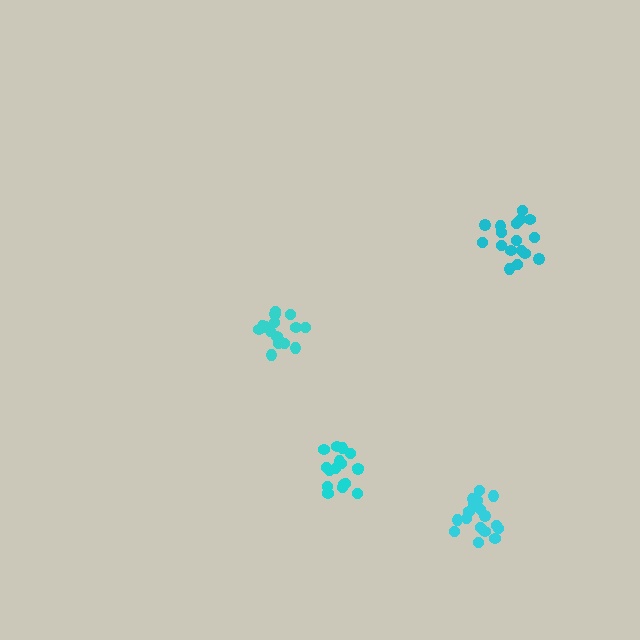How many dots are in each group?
Group 1: 17 dots, Group 2: 17 dots, Group 3: 16 dots, Group 4: 17 dots (67 total).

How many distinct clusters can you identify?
There are 4 distinct clusters.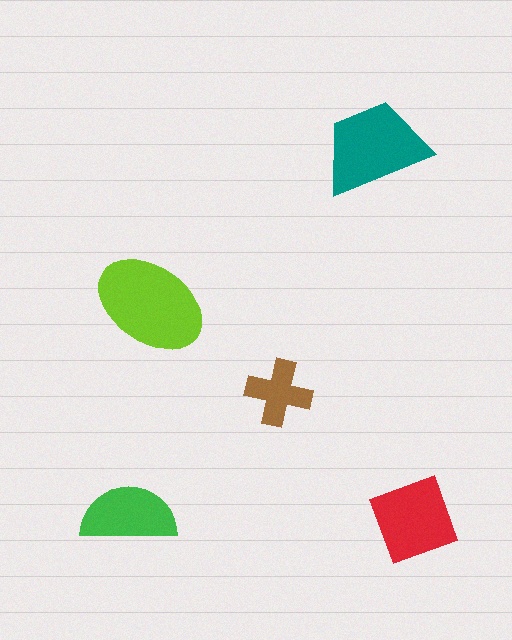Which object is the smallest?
The brown cross.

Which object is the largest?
The lime ellipse.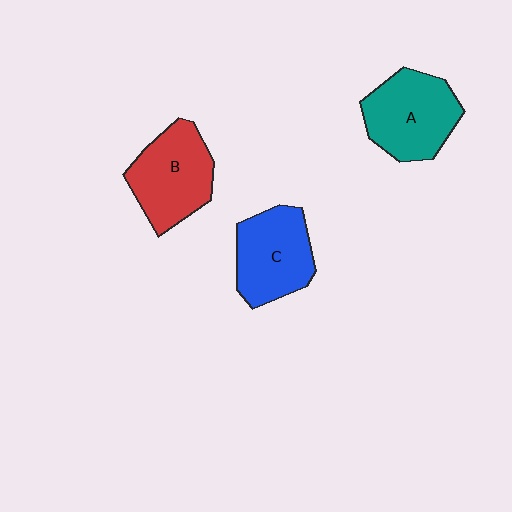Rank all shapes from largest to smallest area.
From largest to smallest: A (teal), B (red), C (blue).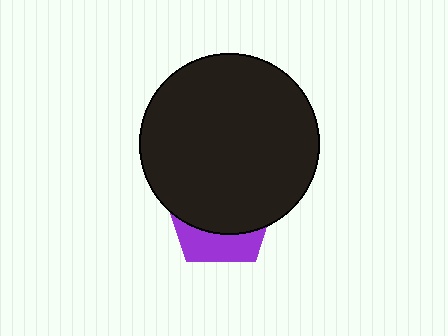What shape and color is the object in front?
The object in front is a black circle.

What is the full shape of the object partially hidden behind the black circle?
The partially hidden object is a purple pentagon.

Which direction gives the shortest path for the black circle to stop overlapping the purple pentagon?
Moving up gives the shortest separation.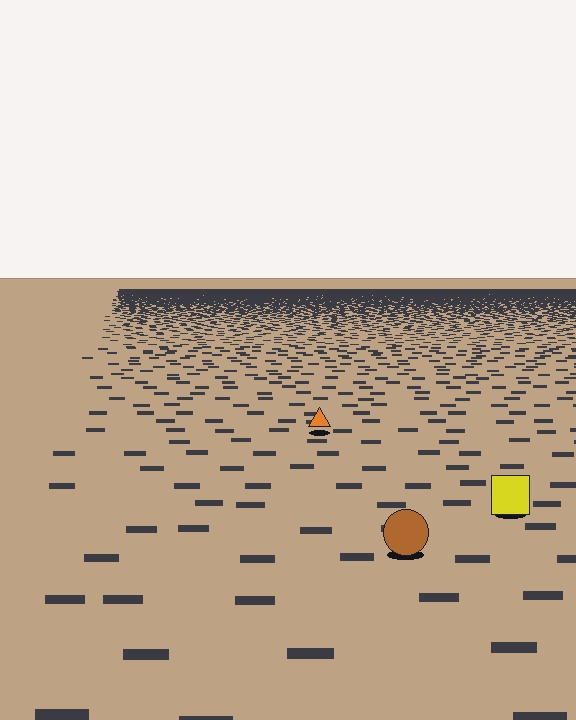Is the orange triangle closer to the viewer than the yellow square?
No. The yellow square is closer — you can tell from the texture gradient: the ground texture is coarser near it.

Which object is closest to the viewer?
The brown circle is closest. The texture marks near it are larger and more spread out.